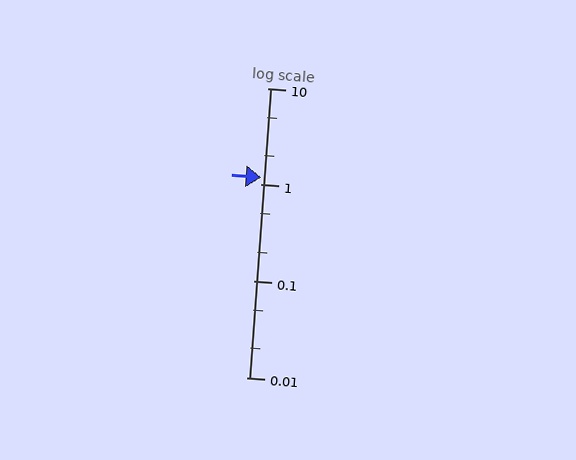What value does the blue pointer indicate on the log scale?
The pointer indicates approximately 1.2.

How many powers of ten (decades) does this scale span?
The scale spans 3 decades, from 0.01 to 10.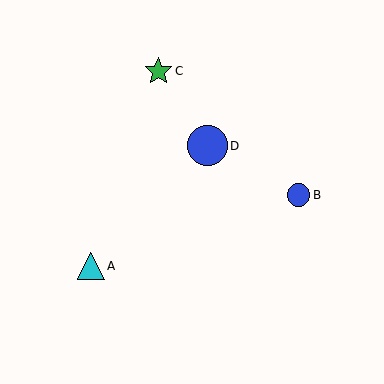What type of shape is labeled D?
Shape D is a blue circle.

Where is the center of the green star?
The center of the green star is at (158, 71).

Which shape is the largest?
The blue circle (labeled D) is the largest.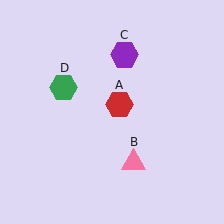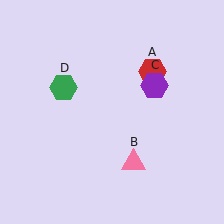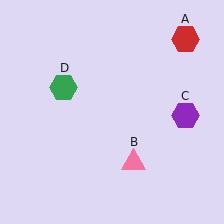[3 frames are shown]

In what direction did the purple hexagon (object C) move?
The purple hexagon (object C) moved down and to the right.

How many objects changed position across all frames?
2 objects changed position: red hexagon (object A), purple hexagon (object C).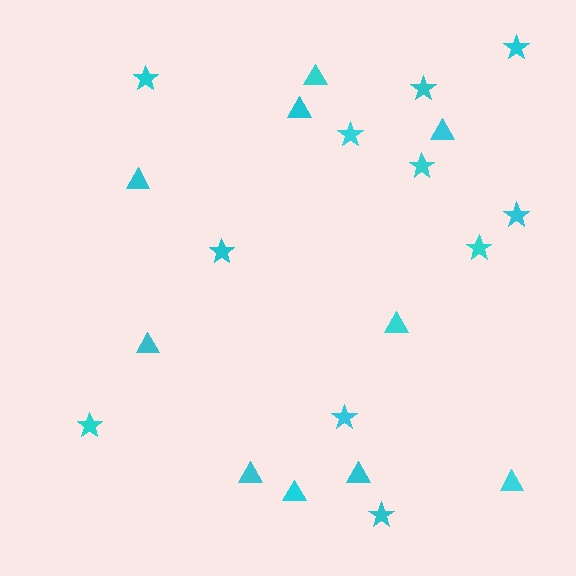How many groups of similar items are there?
There are 2 groups: one group of triangles (10) and one group of stars (11).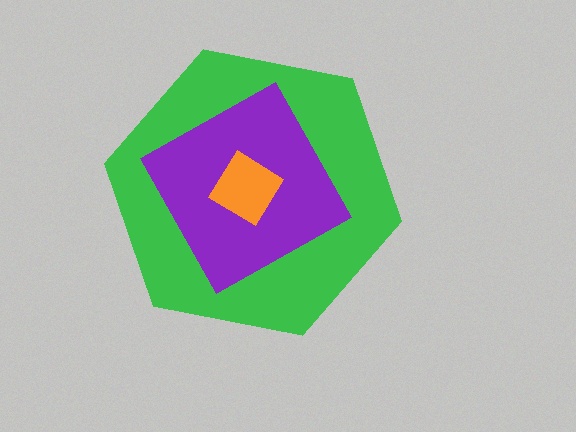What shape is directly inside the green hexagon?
The purple diamond.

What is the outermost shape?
The green hexagon.